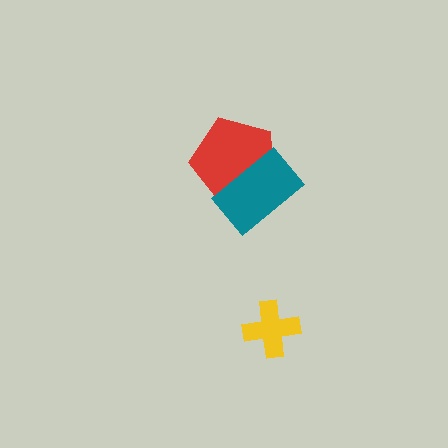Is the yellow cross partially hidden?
No, no other shape covers it.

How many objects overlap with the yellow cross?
0 objects overlap with the yellow cross.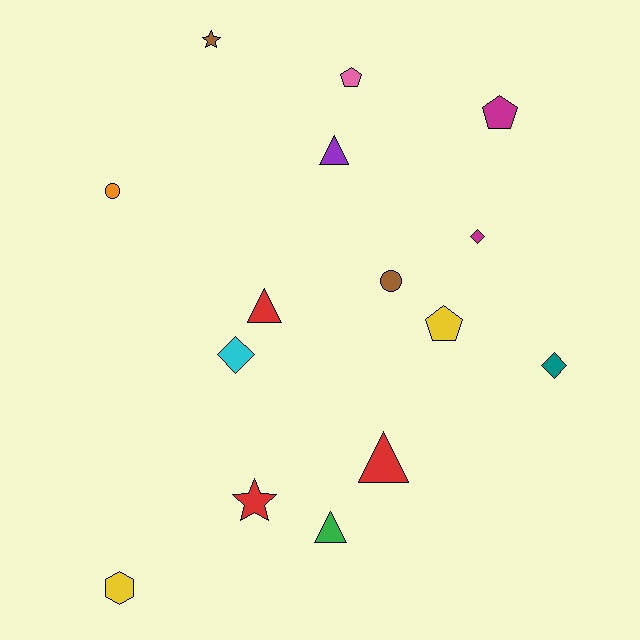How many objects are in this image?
There are 15 objects.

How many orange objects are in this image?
There is 1 orange object.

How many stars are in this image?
There are 2 stars.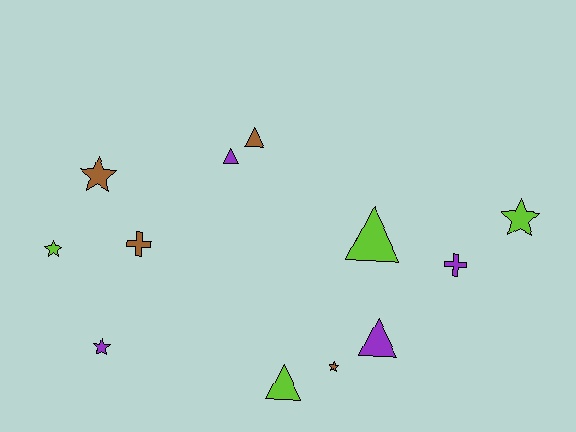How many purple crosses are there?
There is 1 purple cross.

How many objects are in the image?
There are 12 objects.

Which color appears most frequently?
Brown, with 4 objects.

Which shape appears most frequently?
Star, with 5 objects.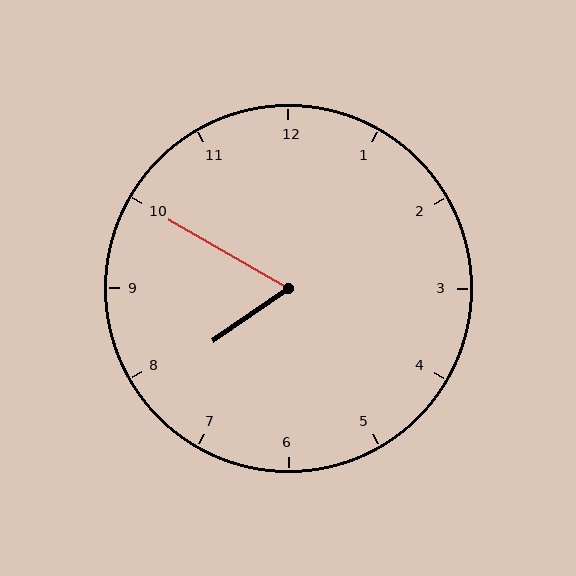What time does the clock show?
7:50.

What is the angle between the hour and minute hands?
Approximately 65 degrees.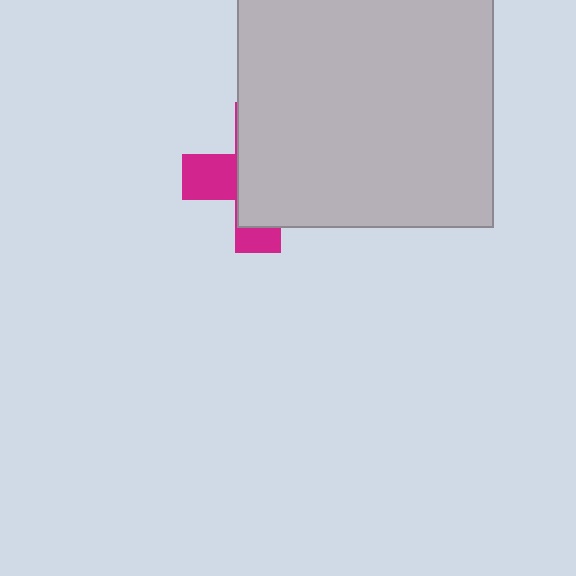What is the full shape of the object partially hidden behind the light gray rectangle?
The partially hidden object is a magenta cross.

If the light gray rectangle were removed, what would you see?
You would see the complete magenta cross.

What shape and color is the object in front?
The object in front is a light gray rectangle.